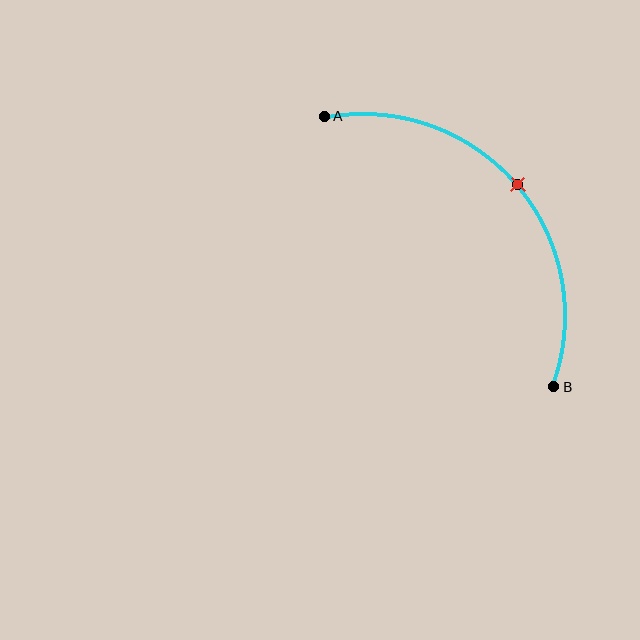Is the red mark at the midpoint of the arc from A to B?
Yes. The red mark lies on the arc at equal arc-length from both A and B — it is the arc midpoint.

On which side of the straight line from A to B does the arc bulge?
The arc bulges above and to the right of the straight line connecting A and B.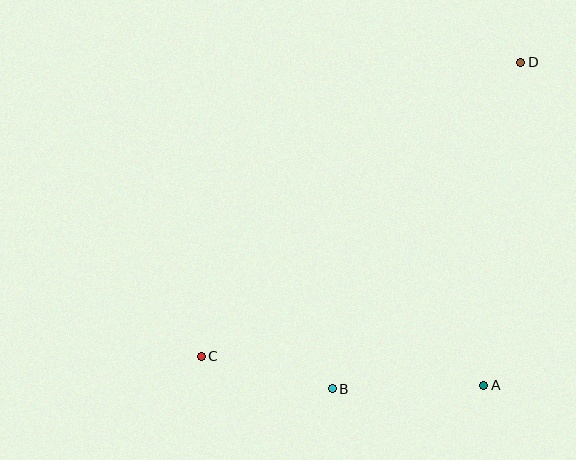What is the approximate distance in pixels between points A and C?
The distance between A and C is approximately 284 pixels.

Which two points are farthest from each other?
Points C and D are farthest from each other.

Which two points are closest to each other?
Points B and C are closest to each other.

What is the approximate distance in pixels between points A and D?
The distance between A and D is approximately 325 pixels.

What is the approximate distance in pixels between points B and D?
The distance between B and D is approximately 377 pixels.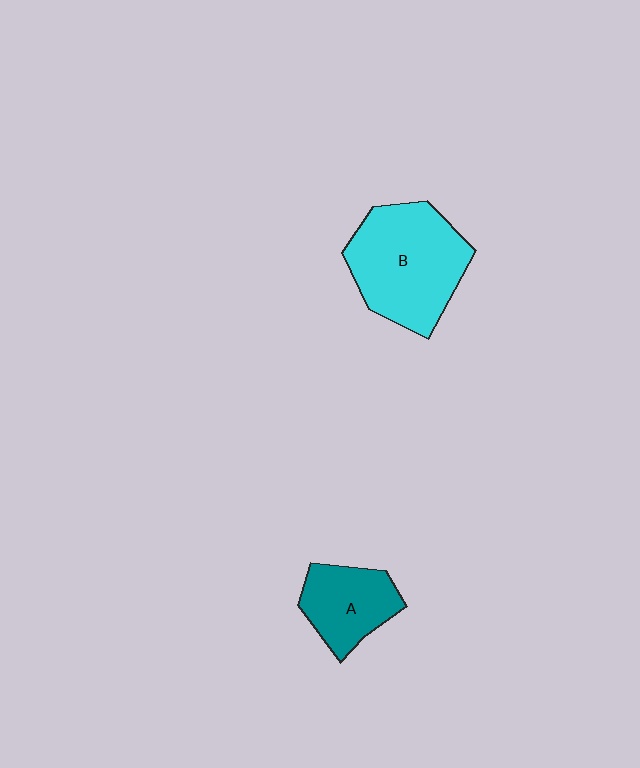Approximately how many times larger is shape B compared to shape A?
Approximately 1.8 times.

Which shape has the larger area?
Shape B (cyan).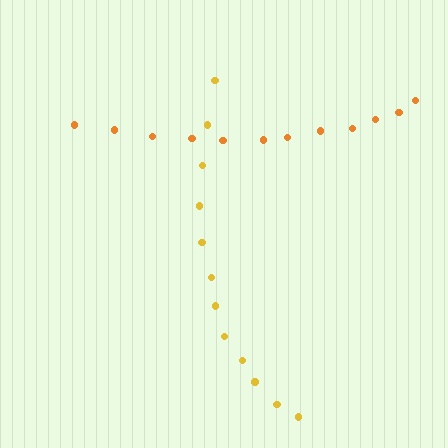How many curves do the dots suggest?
There are 2 distinct paths.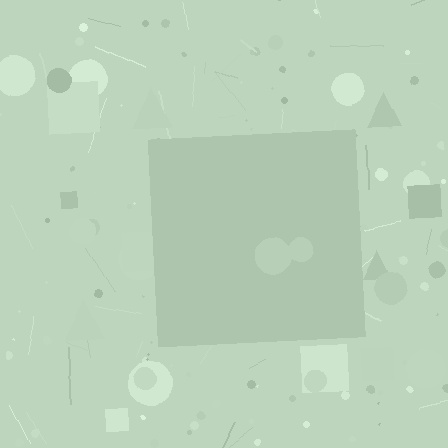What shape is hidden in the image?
A square is hidden in the image.